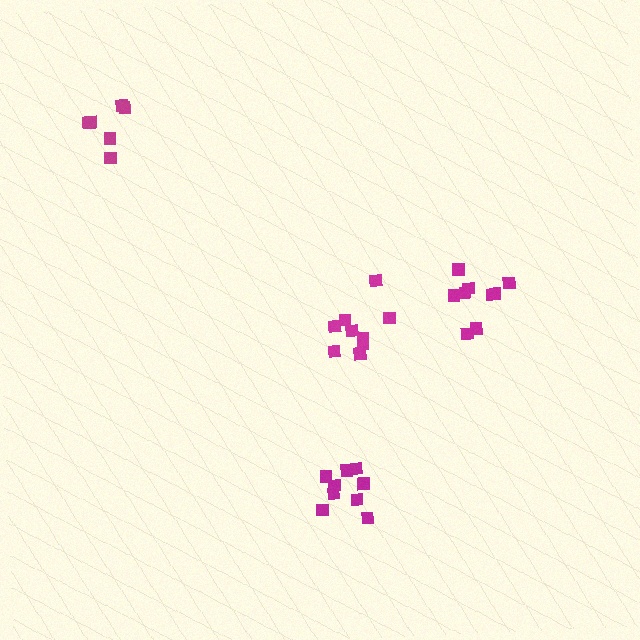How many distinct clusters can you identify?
There are 4 distinct clusters.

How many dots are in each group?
Group 1: 9 dots, Group 2: 9 dots, Group 3: 9 dots, Group 4: 6 dots (33 total).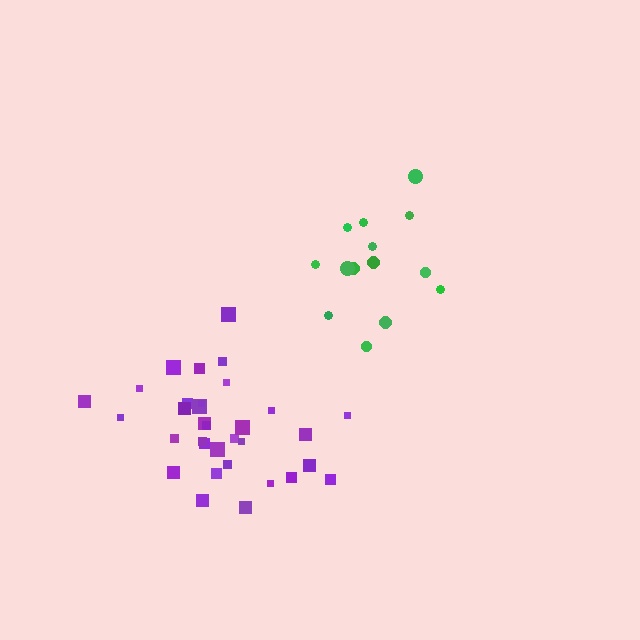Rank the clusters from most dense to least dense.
purple, green.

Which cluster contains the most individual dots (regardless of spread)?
Purple (33).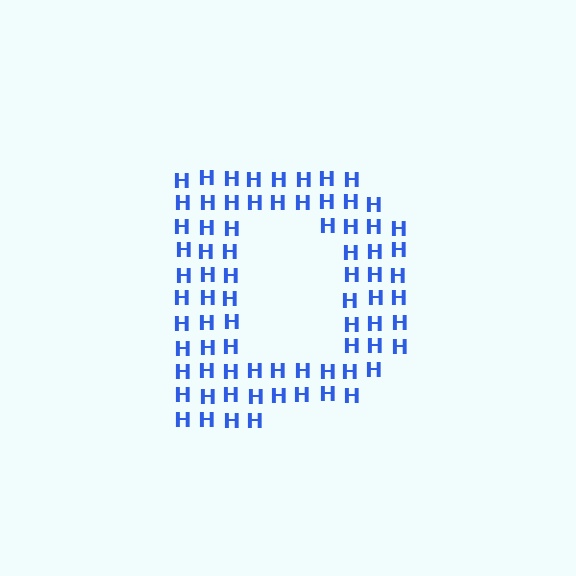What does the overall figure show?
The overall figure shows the letter D.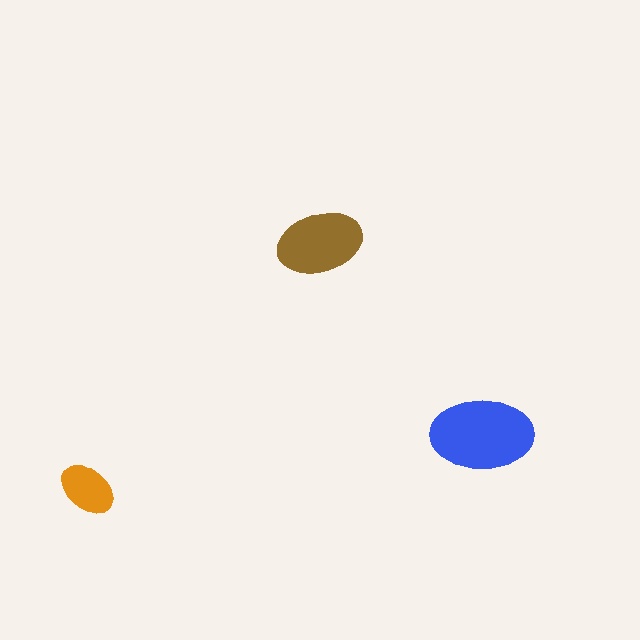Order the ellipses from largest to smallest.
the blue one, the brown one, the orange one.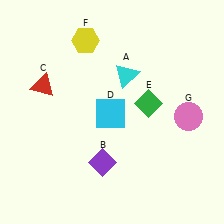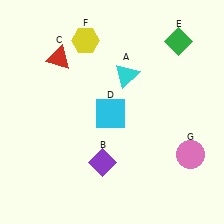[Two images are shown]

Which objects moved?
The objects that moved are: the red triangle (C), the green diamond (E), the pink circle (G).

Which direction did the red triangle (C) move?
The red triangle (C) moved up.